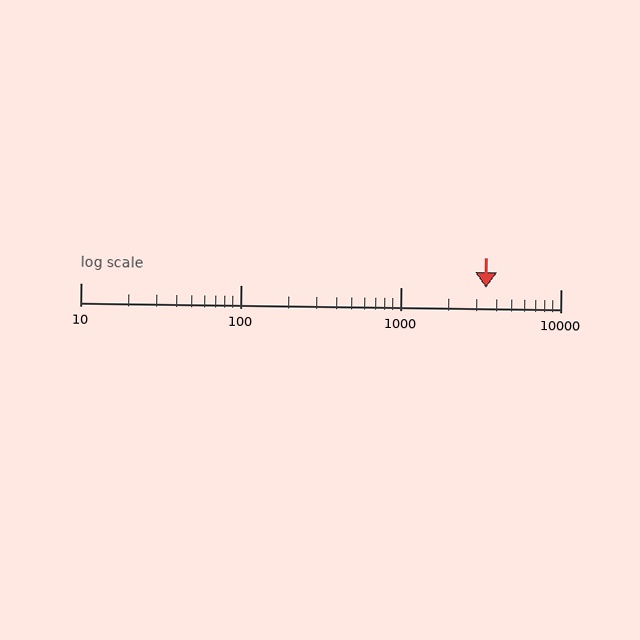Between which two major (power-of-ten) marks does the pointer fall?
The pointer is between 1000 and 10000.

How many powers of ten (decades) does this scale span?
The scale spans 3 decades, from 10 to 10000.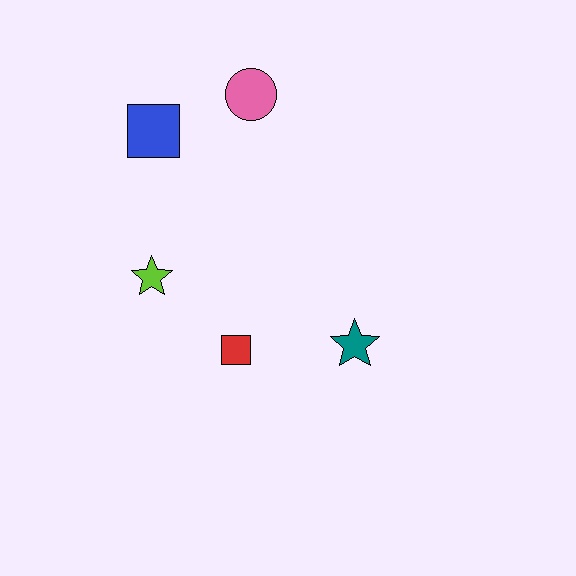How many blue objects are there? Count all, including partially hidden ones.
There is 1 blue object.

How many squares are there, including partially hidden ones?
There are 2 squares.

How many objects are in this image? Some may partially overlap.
There are 5 objects.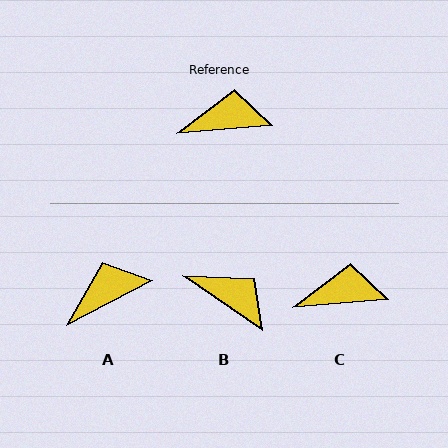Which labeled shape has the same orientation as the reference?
C.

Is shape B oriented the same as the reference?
No, it is off by about 39 degrees.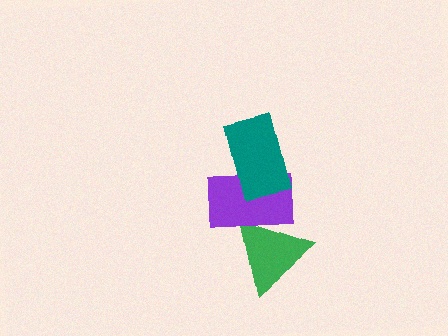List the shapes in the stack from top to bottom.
From top to bottom: the teal rectangle, the purple rectangle, the green triangle.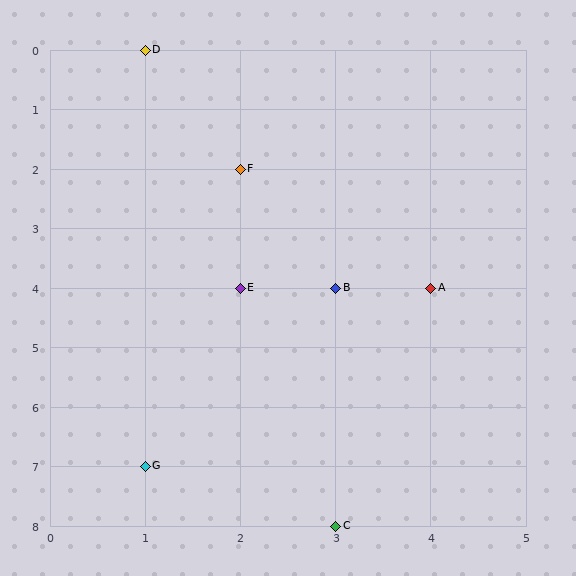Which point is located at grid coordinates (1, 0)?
Point D is at (1, 0).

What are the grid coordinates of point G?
Point G is at grid coordinates (1, 7).